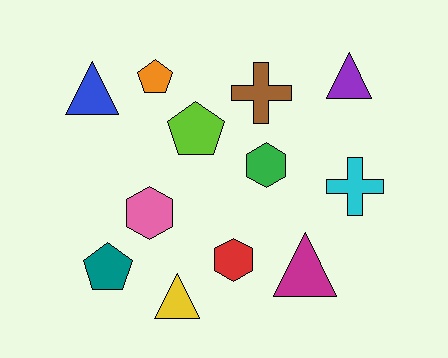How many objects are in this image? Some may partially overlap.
There are 12 objects.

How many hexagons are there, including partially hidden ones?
There are 3 hexagons.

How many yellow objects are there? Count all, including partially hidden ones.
There is 1 yellow object.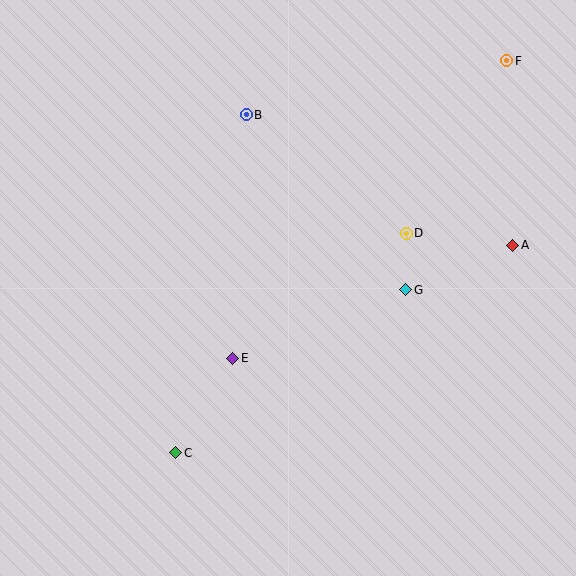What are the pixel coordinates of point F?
Point F is at (507, 61).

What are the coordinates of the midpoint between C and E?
The midpoint between C and E is at (204, 406).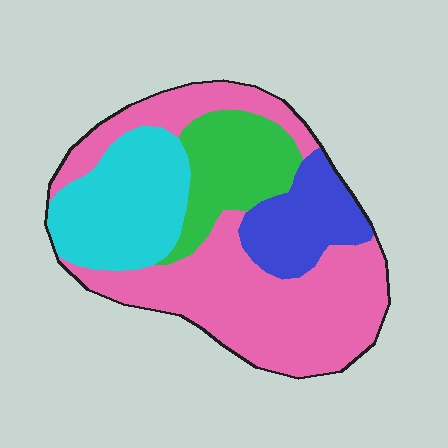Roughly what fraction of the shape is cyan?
Cyan takes up about one fifth (1/5) of the shape.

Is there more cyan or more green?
Cyan.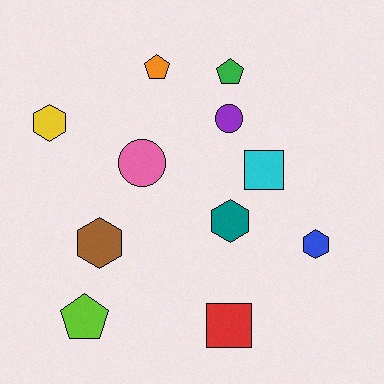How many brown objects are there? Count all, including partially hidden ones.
There is 1 brown object.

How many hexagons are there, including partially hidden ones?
There are 4 hexagons.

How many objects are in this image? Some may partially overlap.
There are 11 objects.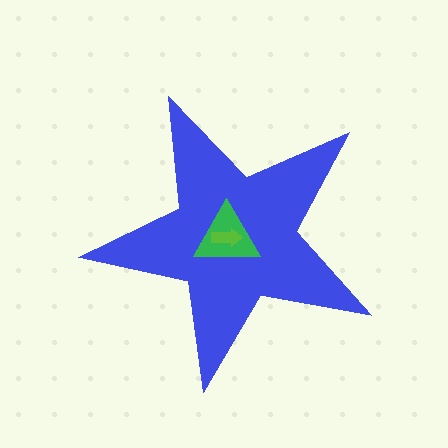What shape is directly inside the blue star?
The green triangle.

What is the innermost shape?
The lime arrow.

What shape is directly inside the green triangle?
The lime arrow.